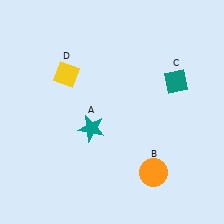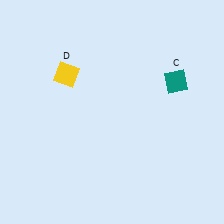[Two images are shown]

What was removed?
The teal star (A), the orange circle (B) were removed in Image 2.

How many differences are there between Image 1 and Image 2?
There are 2 differences between the two images.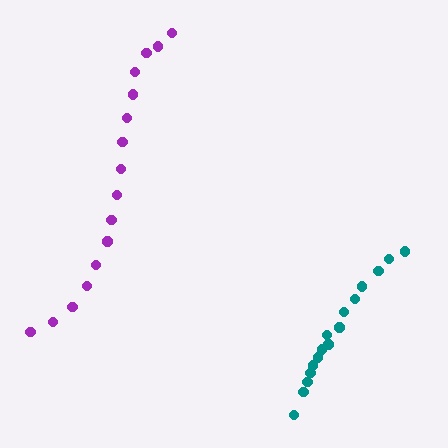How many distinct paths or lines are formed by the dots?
There are 2 distinct paths.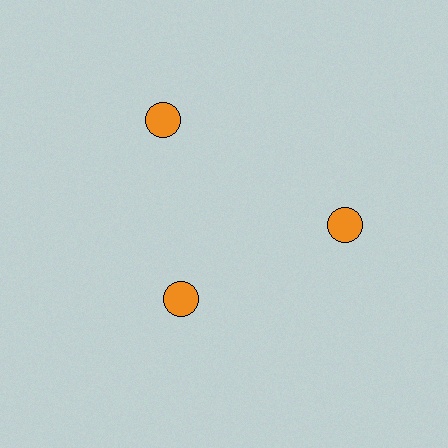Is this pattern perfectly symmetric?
No. The 3 orange circles are arranged in a ring, but one element near the 7 o'clock position is pulled inward toward the center, breaking the 3-fold rotational symmetry.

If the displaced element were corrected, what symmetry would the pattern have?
It would have 3-fold rotational symmetry — the pattern would map onto itself every 120 degrees.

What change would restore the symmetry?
The symmetry would be restored by moving it outward, back onto the ring so that all 3 circles sit at equal angles and equal distance from the center.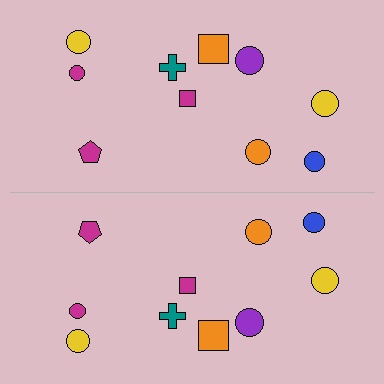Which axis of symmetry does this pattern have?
The pattern has a horizontal axis of symmetry running through the center of the image.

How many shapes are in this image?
There are 20 shapes in this image.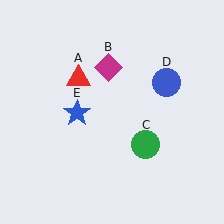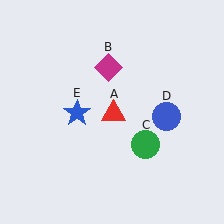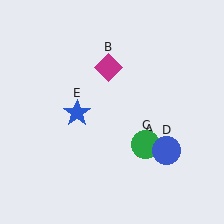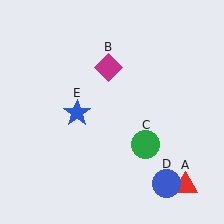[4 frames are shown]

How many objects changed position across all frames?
2 objects changed position: red triangle (object A), blue circle (object D).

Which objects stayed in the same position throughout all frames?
Magenta diamond (object B) and green circle (object C) and blue star (object E) remained stationary.